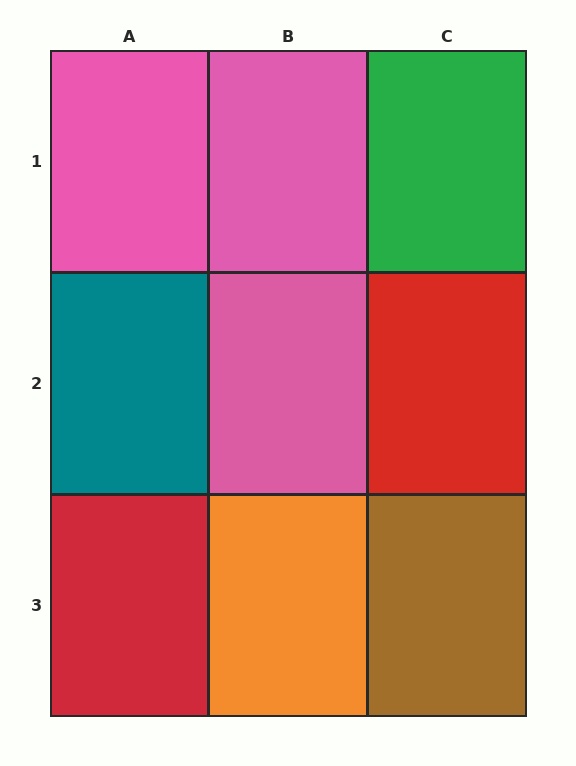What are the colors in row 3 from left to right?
Red, orange, brown.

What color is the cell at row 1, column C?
Green.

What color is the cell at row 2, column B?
Pink.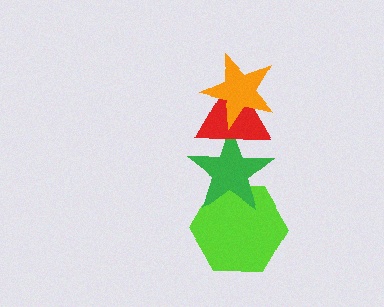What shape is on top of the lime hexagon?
The green star is on top of the lime hexagon.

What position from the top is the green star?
The green star is 3rd from the top.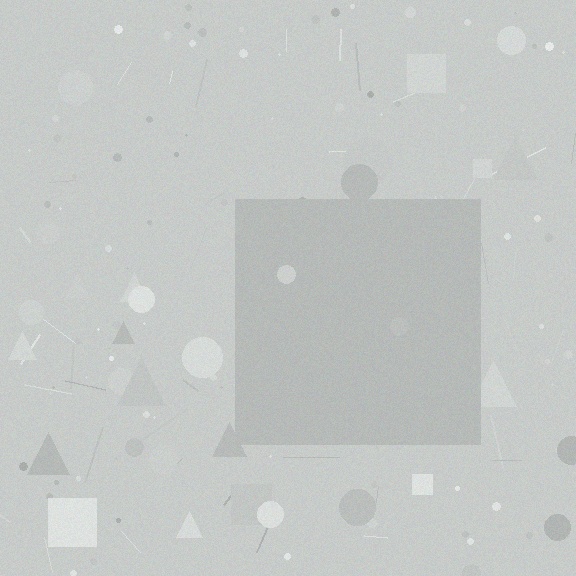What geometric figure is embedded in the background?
A square is embedded in the background.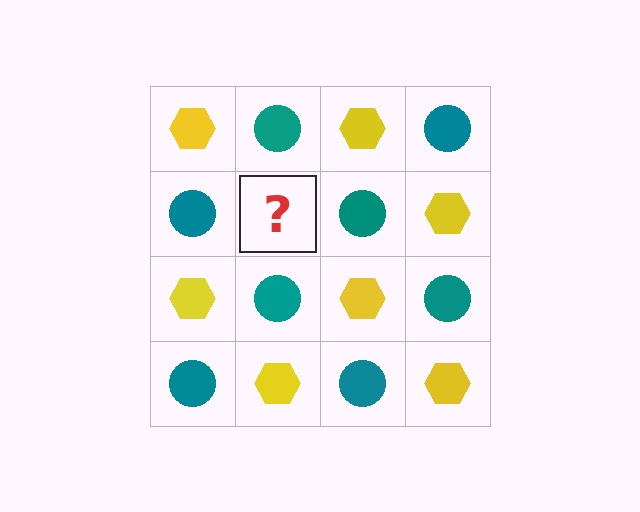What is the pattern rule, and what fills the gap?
The rule is that it alternates yellow hexagon and teal circle in a checkerboard pattern. The gap should be filled with a yellow hexagon.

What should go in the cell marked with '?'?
The missing cell should contain a yellow hexagon.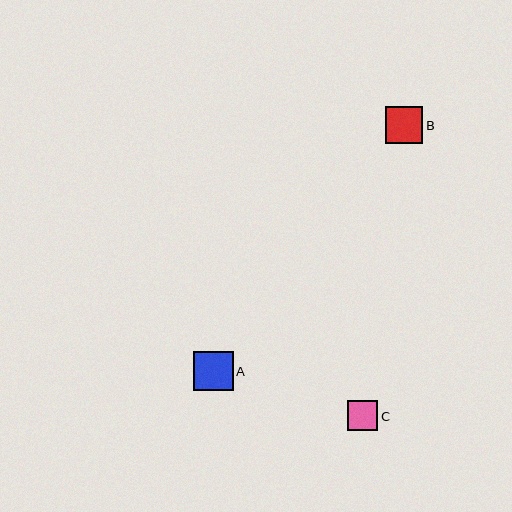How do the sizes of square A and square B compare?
Square A and square B are approximately the same size.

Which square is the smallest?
Square C is the smallest with a size of approximately 30 pixels.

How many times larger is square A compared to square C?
Square A is approximately 1.3 times the size of square C.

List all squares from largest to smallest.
From largest to smallest: A, B, C.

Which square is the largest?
Square A is the largest with a size of approximately 40 pixels.